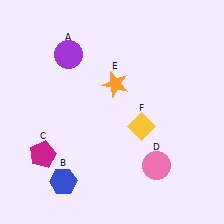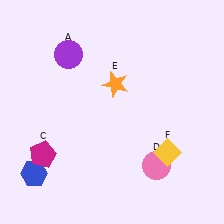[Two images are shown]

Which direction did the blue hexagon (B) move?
The blue hexagon (B) moved left.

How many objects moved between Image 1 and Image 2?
2 objects moved between the two images.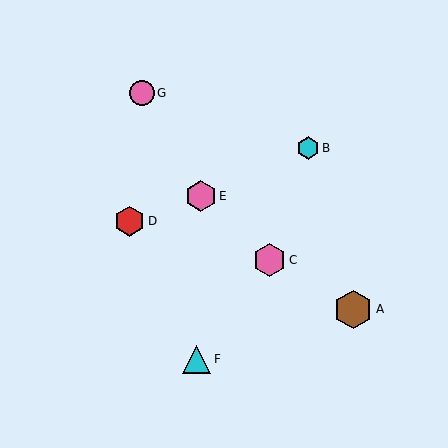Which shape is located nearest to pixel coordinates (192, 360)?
The cyan triangle (labeled F) at (197, 359) is nearest to that location.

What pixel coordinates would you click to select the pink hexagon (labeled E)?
Click at (201, 196) to select the pink hexagon E.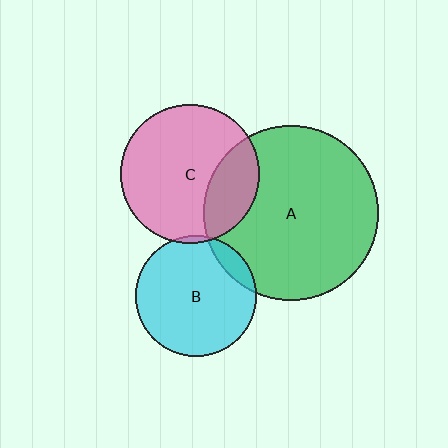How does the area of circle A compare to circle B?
Approximately 2.1 times.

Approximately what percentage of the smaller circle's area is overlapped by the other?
Approximately 25%.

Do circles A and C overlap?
Yes.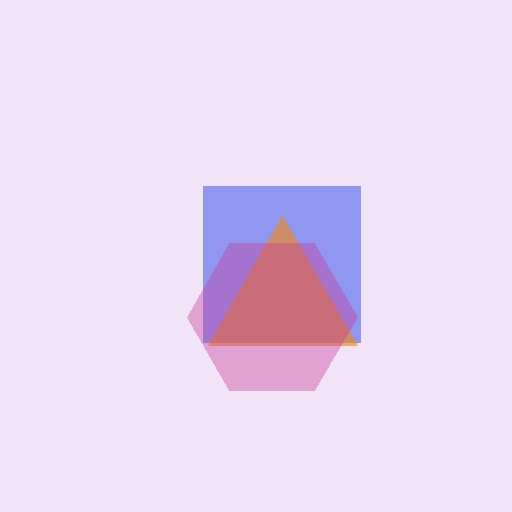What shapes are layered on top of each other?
The layered shapes are: a blue square, an orange triangle, a magenta hexagon.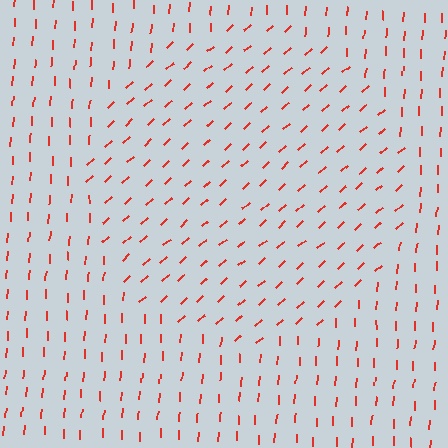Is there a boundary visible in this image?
Yes, there is a texture boundary formed by a change in line orientation.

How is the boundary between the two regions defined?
The boundary is defined purely by a change in line orientation (approximately 45 degrees difference). All lines are the same color and thickness.